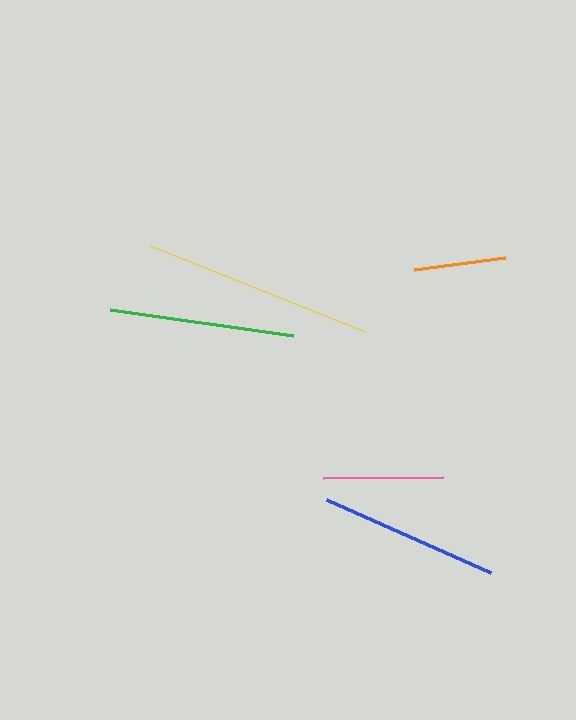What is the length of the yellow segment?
The yellow segment is approximately 232 pixels long.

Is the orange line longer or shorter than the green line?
The green line is longer than the orange line.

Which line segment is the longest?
The yellow line is the longest at approximately 232 pixels.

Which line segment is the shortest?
The orange line is the shortest at approximately 91 pixels.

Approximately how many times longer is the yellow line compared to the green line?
The yellow line is approximately 1.3 times the length of the green line.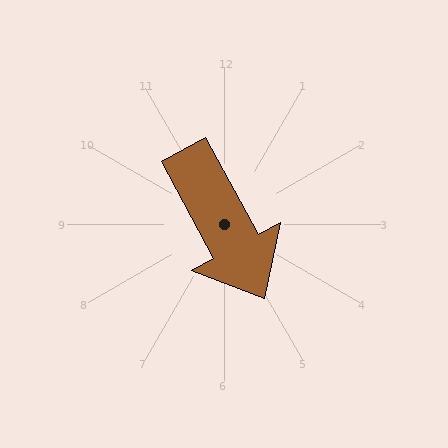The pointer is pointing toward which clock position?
Roughly 5 o'clock.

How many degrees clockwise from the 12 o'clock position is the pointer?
Approximately 151 degrees.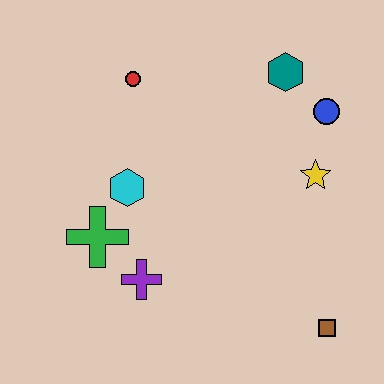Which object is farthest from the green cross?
The blue circle is farthest from the green cross.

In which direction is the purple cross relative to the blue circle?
The purple cross is to the left of the blue circle.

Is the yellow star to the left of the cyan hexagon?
No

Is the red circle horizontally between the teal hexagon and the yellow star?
No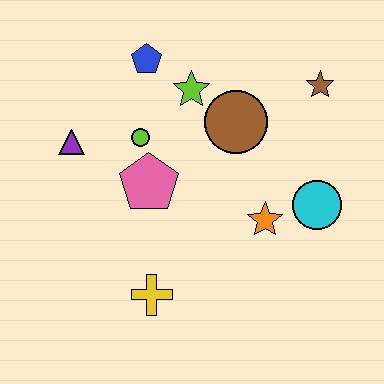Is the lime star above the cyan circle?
Yes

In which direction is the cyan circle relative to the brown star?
The cyan circle is below the brown star.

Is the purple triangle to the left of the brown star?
Yes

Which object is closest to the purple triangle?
The lime circle is closest to the purple triangle.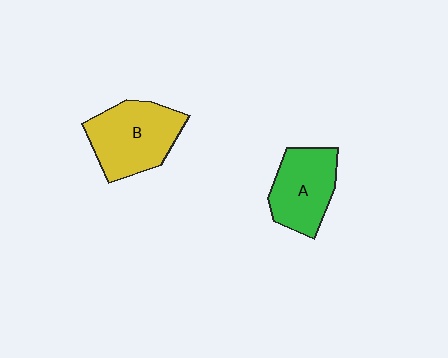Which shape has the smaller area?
Shape A (green).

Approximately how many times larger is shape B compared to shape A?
Approximately 1.2 times.